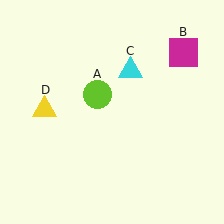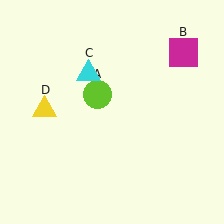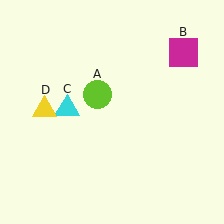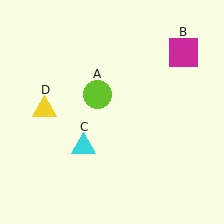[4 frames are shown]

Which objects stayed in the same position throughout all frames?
Lime circle (object A) and magenta square (object B) and yellow triangle (object D) remained stationary.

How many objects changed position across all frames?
1 object changed position: cyan triangle (object C).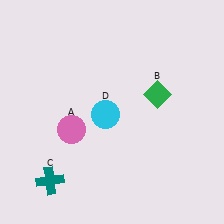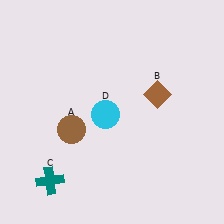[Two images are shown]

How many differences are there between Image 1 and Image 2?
There are 2 differences between the two images.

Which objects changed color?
A changed from pink to brown. B changed from green to brown.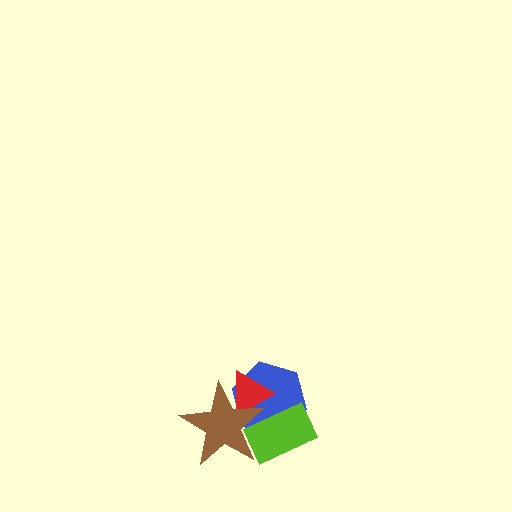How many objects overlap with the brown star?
3 objects overlap with the brown star.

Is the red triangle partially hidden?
Yes, it is partially covered by another shape.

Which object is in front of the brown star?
The lime rectangle is in front of the brown star.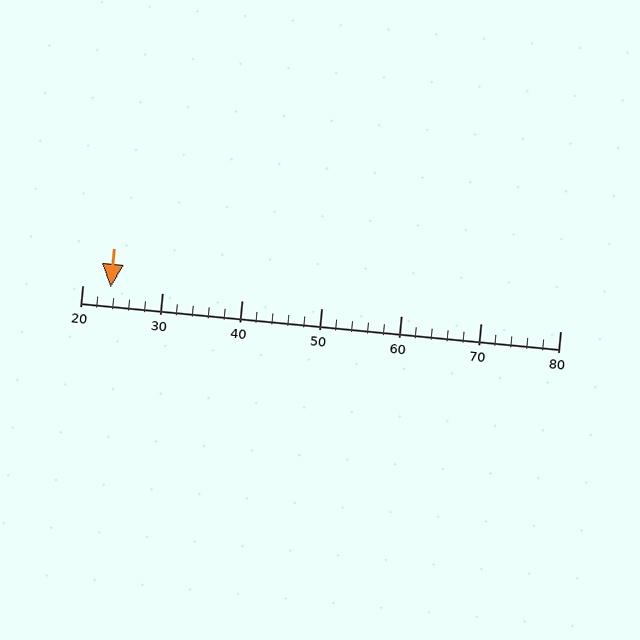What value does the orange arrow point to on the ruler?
The orange arrow points to approximately 24.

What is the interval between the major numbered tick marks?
The major tick marks are spaced 10 units apart.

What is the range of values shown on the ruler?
The ruler shows values from 20 to 80.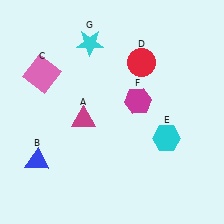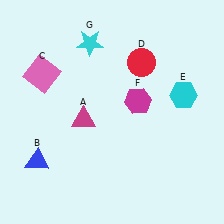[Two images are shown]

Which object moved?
The cyan hexagon (E) moved up.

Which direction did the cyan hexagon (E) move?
The cyan hexagon (E) moved up.